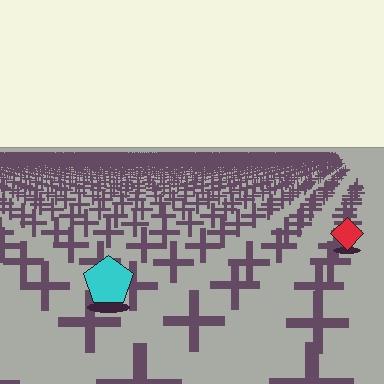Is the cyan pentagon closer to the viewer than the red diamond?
Yes. The cyan pentagon is closer — you can tell from the texture gradient: the ground texture is coarser near it.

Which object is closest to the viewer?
The cyan pentagon is closest. The texture marks near it are larger and more spread out.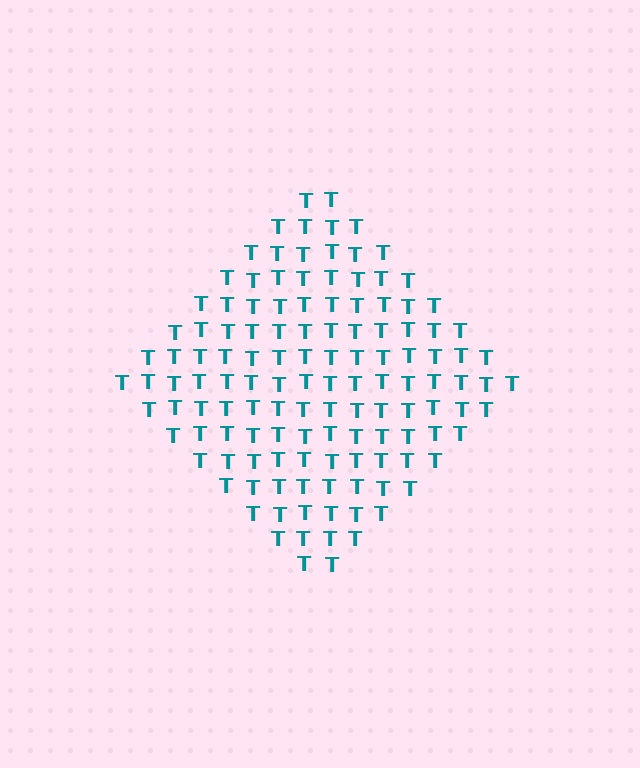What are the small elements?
The small elements are letter T's.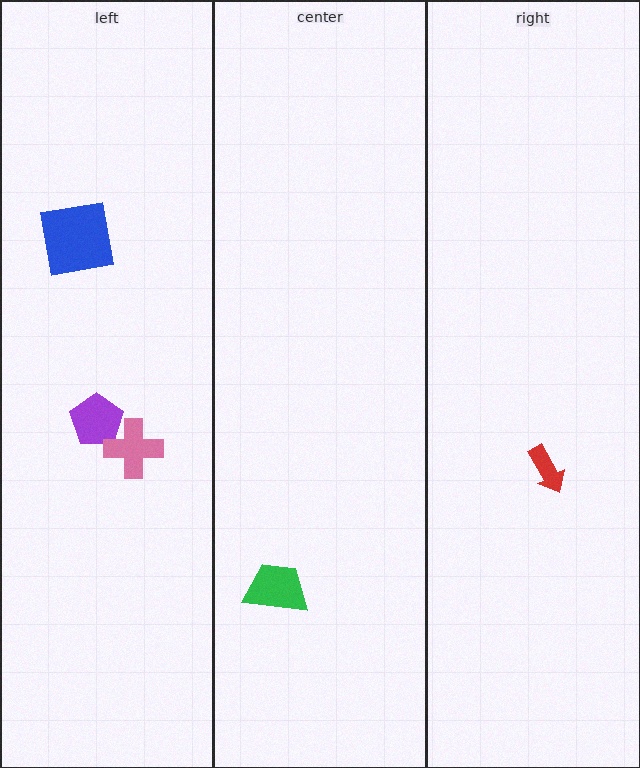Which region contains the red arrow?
The right region.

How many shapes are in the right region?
1.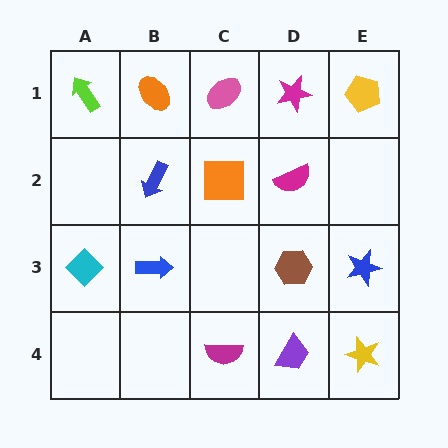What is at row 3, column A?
A cyan diamond.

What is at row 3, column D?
A brown hexagon.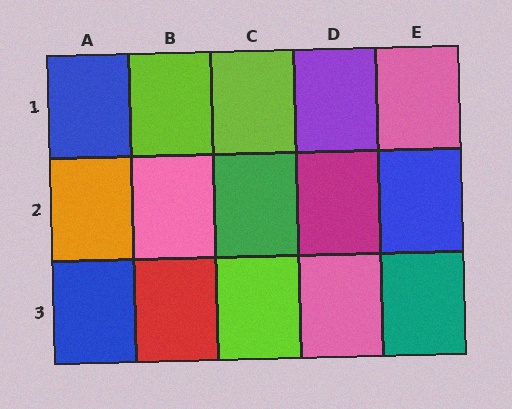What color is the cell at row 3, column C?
Lime.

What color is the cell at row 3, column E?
Teal.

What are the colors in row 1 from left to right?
Blue, lime, lime, purple, pink.